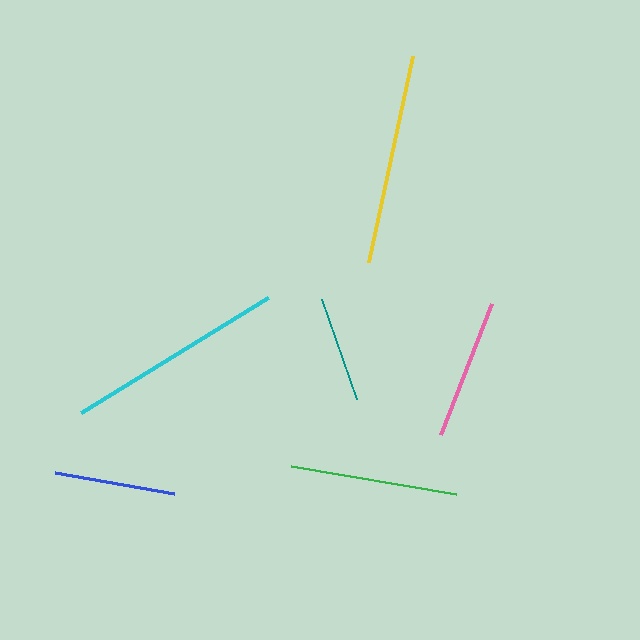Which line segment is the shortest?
The teal line is the shortest at approximately 107 pixels.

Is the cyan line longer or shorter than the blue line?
The cyan line is longer than the blue line.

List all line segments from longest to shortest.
From longest to shortest: cyan, yellow, green, pink, blue, teal.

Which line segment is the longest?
The cyan line is the longest at approximately 219 pixels.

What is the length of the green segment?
The green segment is approximately 167 pixels long.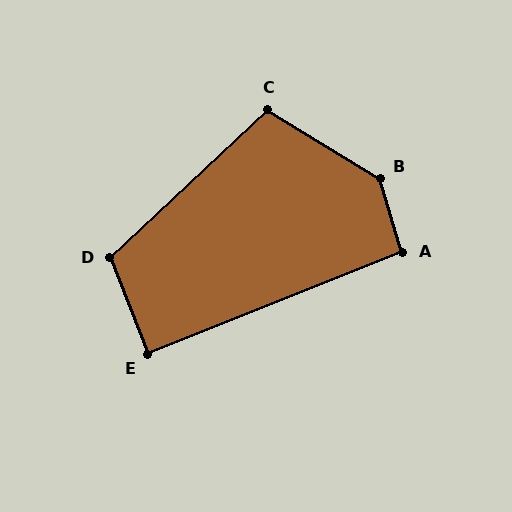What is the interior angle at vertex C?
Approximately 106 degrees (obtuse).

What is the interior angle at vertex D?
Approximately 112 degrees (obtuse).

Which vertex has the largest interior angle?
B, at approximately 138 degrees.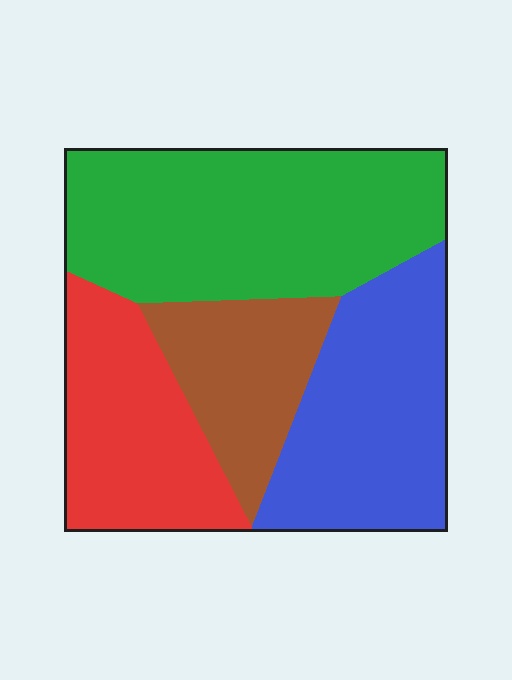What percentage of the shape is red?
Red takes up between a sixth and a third of the shape.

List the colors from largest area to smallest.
From largest to smallest: green, blue, red, brown.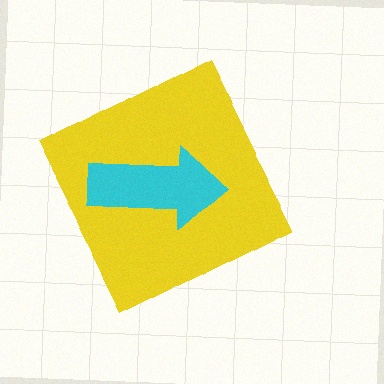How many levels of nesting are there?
2.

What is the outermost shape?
The yellow diamond.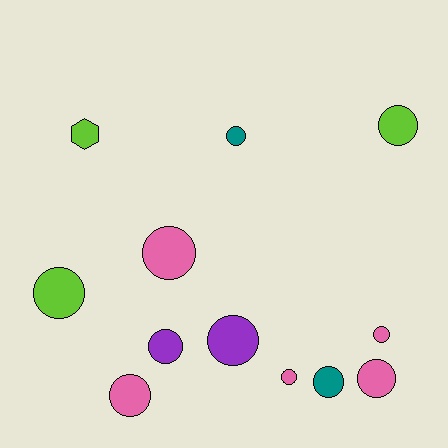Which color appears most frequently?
Pink, with 5 objects.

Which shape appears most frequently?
Circle, with 11 objects.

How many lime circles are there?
There are 2 lime circles.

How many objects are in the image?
There are 12 objects.